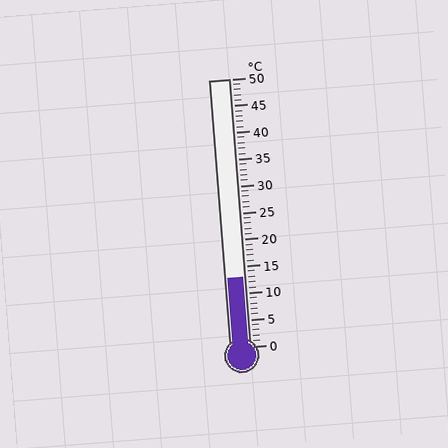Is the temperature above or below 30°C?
The temperature is below 30°C.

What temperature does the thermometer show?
The thermometer shows approximately 13°C.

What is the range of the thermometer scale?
The thermometer scale ranges from 0°C to 50°C.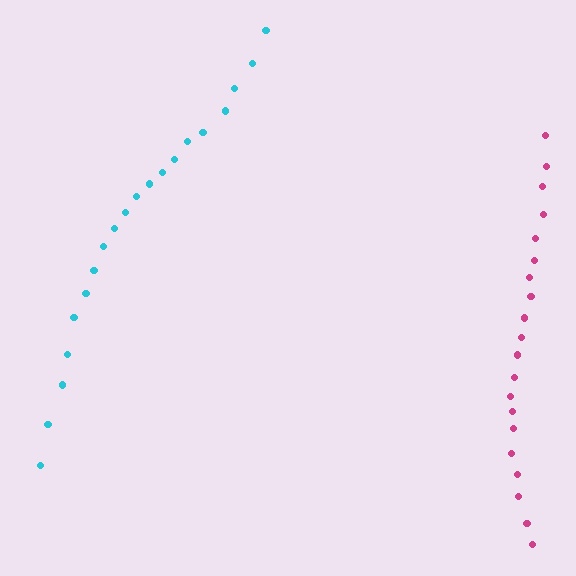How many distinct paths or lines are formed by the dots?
There are 2 distinct paths.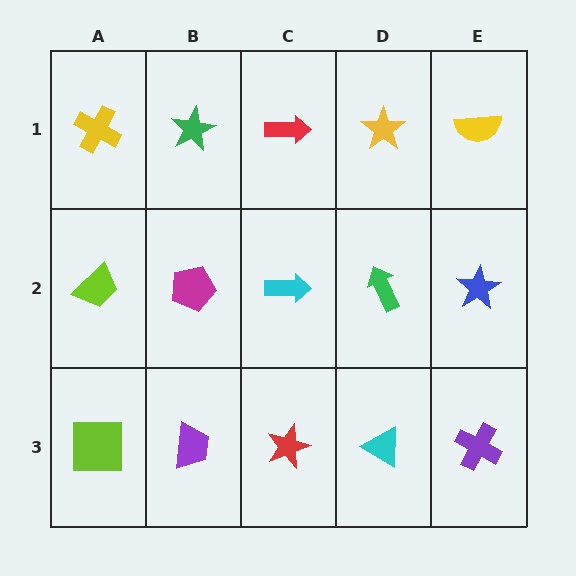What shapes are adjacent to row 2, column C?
A red arrow (row 1, column C), a red star (row 3, column C), a magenta pentagon (row 2, column B), a green arrow (row 2, column D).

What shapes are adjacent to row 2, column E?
A yellow semicircle (row 1, column E), a purple cross (row 3, column E), a green arrow (row 2, column D).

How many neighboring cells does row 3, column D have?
3.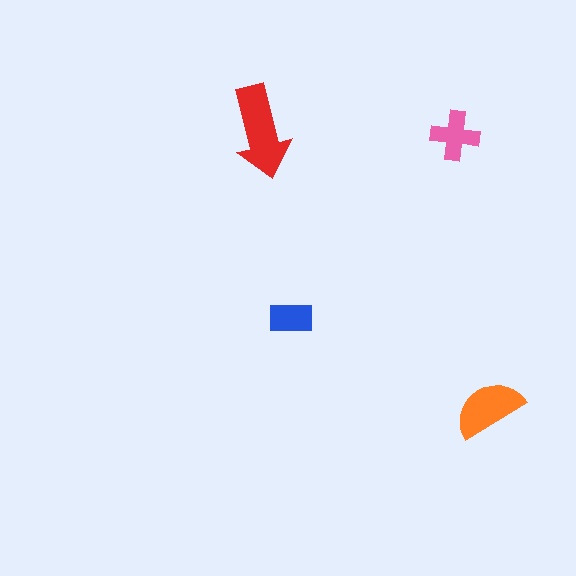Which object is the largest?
The red arrow.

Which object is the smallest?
The blue rectangle.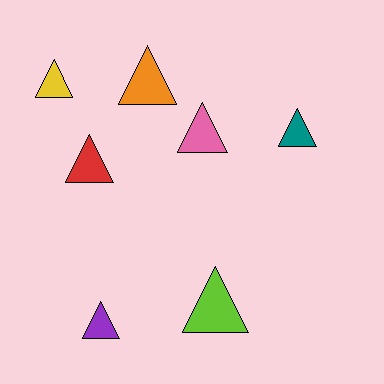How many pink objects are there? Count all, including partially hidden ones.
There is 1 pink object.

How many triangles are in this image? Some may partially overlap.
There are 7 triangles.